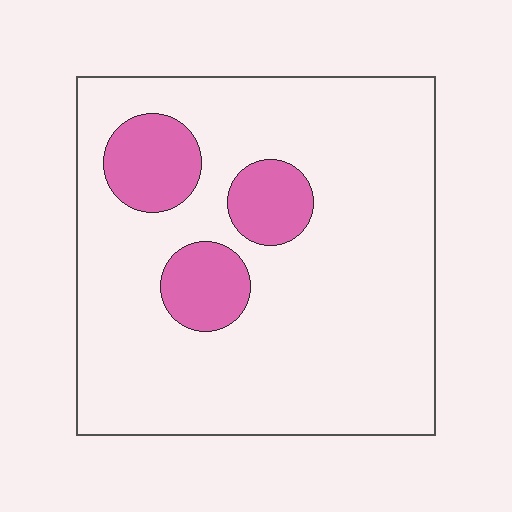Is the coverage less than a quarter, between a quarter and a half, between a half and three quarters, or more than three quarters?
Less than a quarter.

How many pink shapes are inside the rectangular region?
3.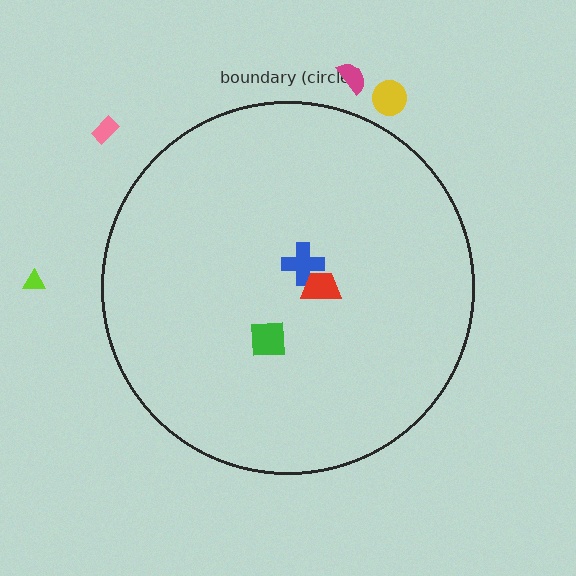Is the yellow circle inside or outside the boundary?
Outside.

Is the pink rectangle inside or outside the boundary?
Outside.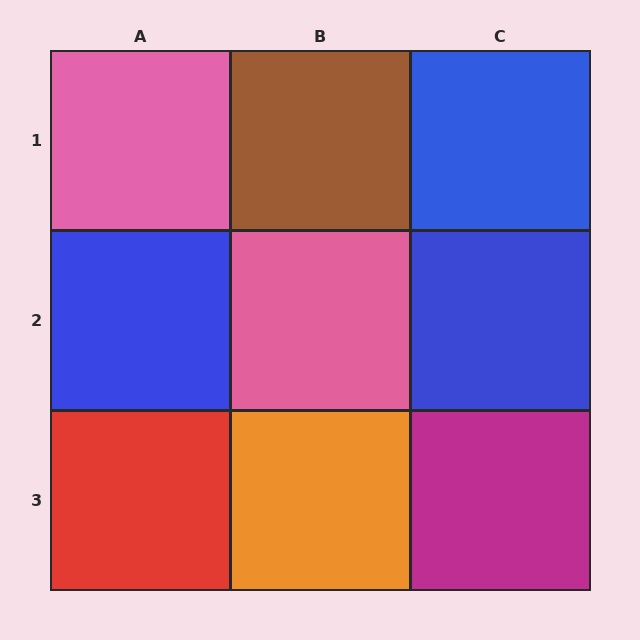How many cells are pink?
2 cells are pink.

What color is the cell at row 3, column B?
Orange.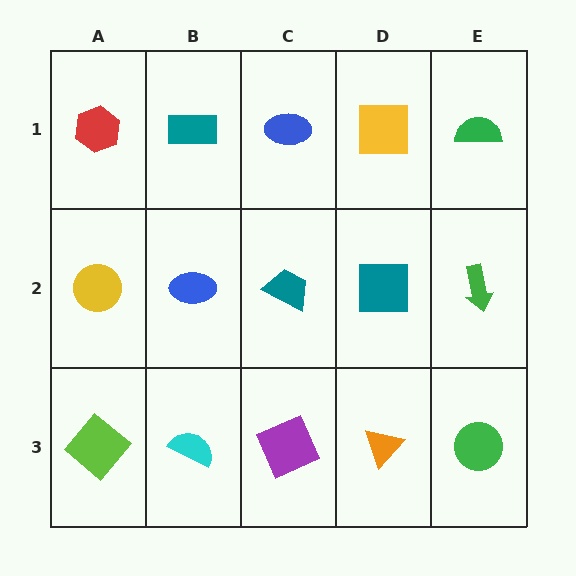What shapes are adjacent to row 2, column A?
A red hexagon (row 1, column A), a lime diamond (row 3, column A), a blue ellipse (row 2, column B).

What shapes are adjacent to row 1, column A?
A yellow circle (row 2, column A), a teal rectangle (row 1, column B).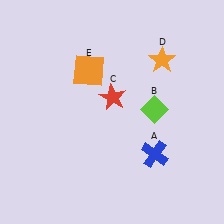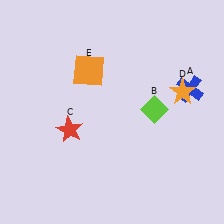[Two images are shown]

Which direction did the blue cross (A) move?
The blue cross (A) moved up.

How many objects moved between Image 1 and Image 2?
3 objects moved between the two images.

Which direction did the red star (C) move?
The red star (C) moved left.